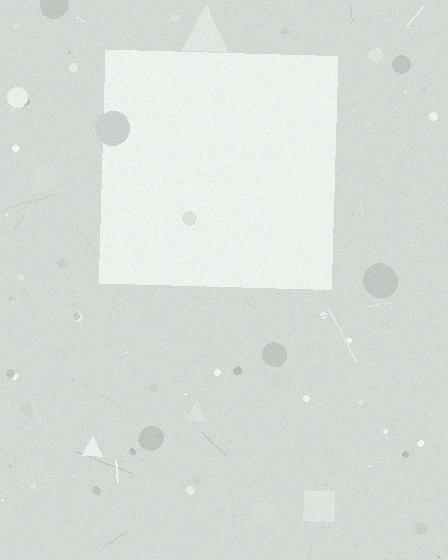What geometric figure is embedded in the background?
A square is embedded in the background.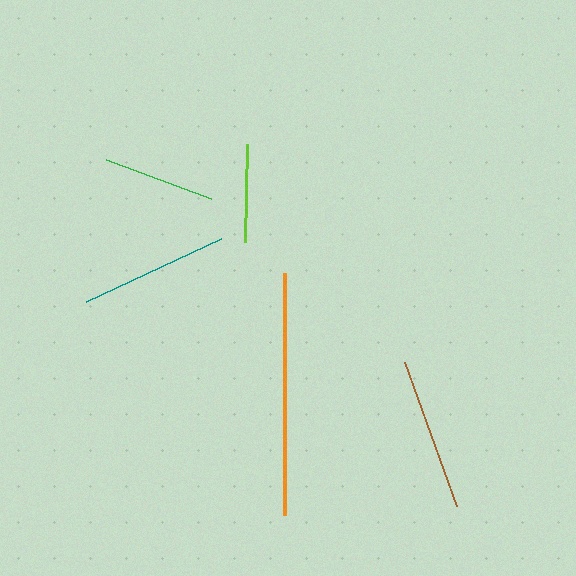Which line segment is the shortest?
The lime line is the shortest at approximately 98 pixels.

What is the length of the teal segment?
The teal segment is approximately 149 pixels long.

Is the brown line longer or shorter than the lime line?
The brown line is longer than the lime line.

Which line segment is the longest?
The orange line is the longest at approximately 243 pixels.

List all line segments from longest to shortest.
From longest to shortest: orange, brown, teal, green, lime.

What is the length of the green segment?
The green segment is approximately 112 pixels long.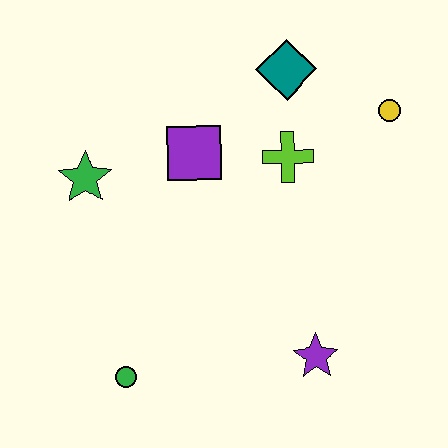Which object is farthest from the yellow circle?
The green circle is farthest from the yellow circle.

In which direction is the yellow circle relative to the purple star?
The yellow circle is above the purple star.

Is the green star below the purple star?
No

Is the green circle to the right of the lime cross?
No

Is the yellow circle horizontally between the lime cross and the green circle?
No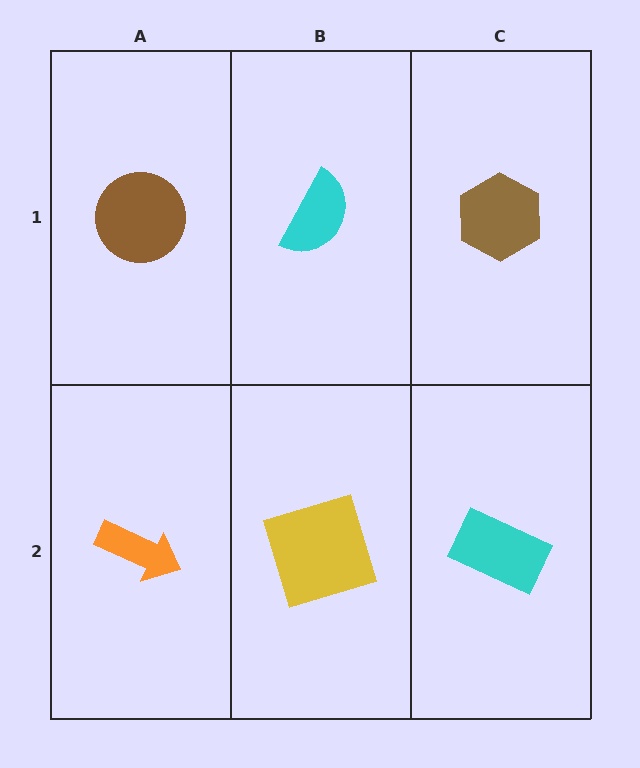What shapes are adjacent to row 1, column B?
A yellow square (row 2, column B), a brown circle (row 1, column A), a brown hexagon (row 1, column C).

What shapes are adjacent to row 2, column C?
A brown hexagon (row 1, column C), a yellow square (row 2, column B).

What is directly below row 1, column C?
A cyan rectangle.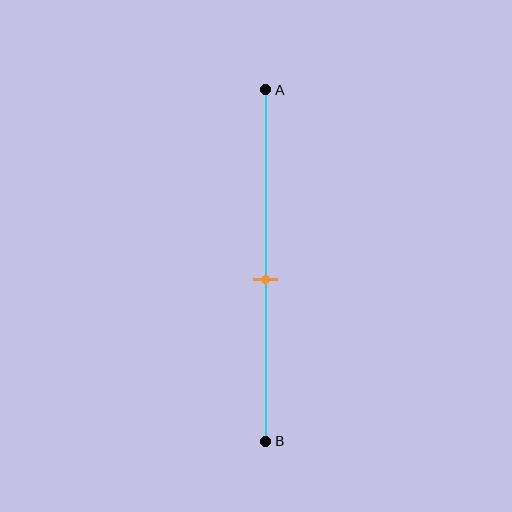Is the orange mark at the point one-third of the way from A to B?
No, the mark is at about 55% from A, not at the 33% one-third point.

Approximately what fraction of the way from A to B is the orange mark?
The orange mark is approximately 55% of the way from A to B.